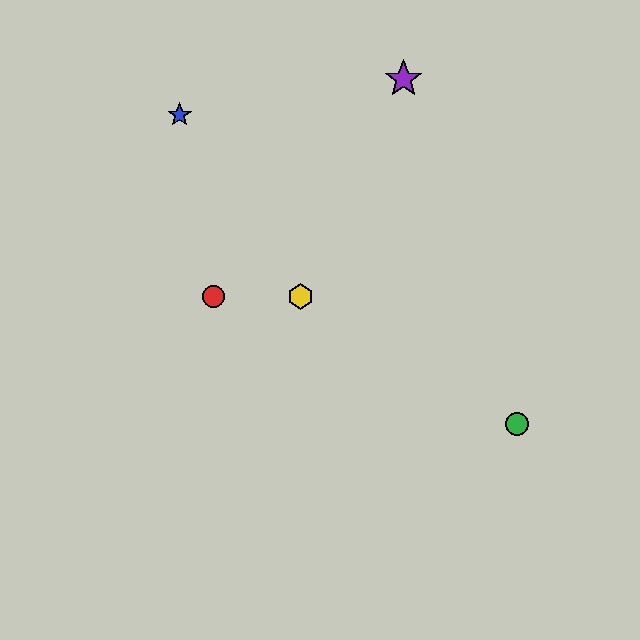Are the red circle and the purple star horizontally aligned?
No, the red circle is at y≈296 and the purple star is at y≈79.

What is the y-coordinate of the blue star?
The blue star is at y≈115.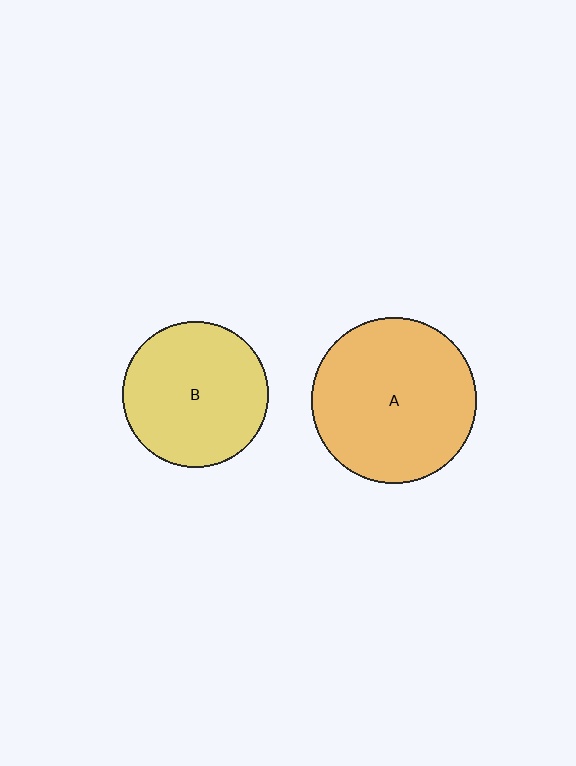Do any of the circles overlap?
No, none of the circles overlap.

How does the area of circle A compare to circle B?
Approximately 1.3 times.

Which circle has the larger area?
Circle A (orange).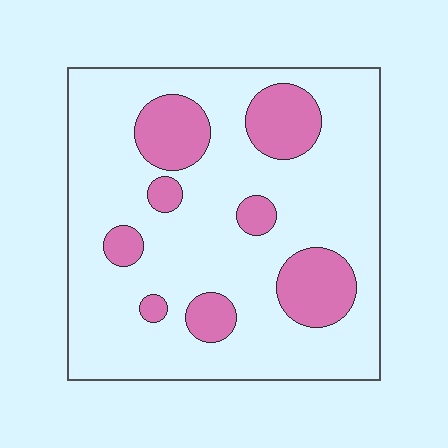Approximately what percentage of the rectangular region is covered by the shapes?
Approximately 20%.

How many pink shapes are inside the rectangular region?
8.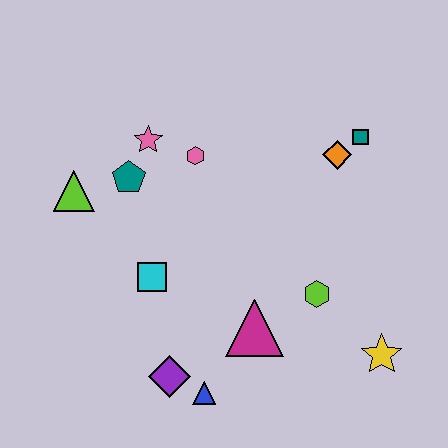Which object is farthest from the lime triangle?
The yellow star is farthest from the lime triangle.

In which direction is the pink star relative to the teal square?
The pink star is to the left of the teal square.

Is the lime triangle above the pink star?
No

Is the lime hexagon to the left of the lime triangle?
No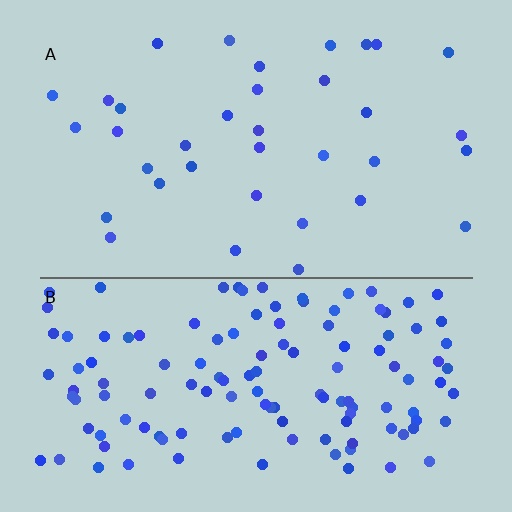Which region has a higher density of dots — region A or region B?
B (the bottom).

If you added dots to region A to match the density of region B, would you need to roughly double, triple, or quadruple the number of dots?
Approximately quadruple.